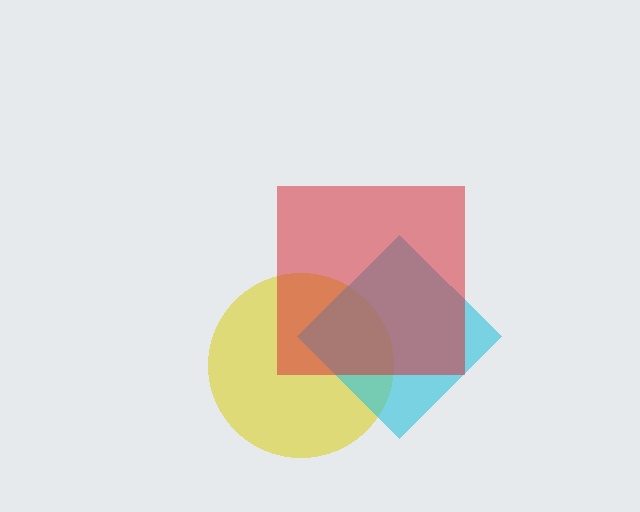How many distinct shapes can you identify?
There are 3 distinct shapes: a yellow circle, a cyan diamond, a red square.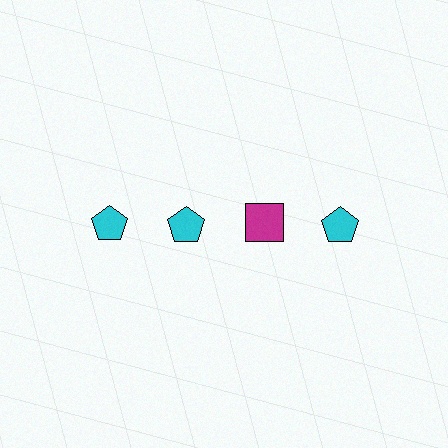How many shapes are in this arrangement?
There are 4 shapes arranged in a grid pattern.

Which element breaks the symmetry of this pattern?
The magenta square in the top row, center column breaks the symmetry. All other shapes are cyan pentagons.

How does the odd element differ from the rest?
It differs in both color (magenta instead of cyan) and shape (square instead of pentagon).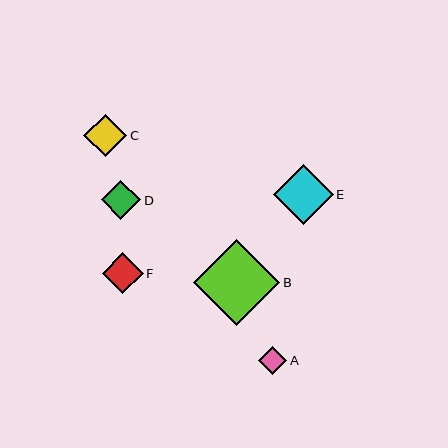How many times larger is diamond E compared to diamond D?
Diamond E is approximately 1.5 times the size of diamond D.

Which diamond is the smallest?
Diamond A is the smallest with a size of approximately 28 pixels.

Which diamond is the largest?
Diamond B is the largest with a size of approximately 86 pixels.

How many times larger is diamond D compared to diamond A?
Diamond D is approximately 1.4 times the size of diamond A.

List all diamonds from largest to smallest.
From largest to smallest: B, E, C, F, D, A.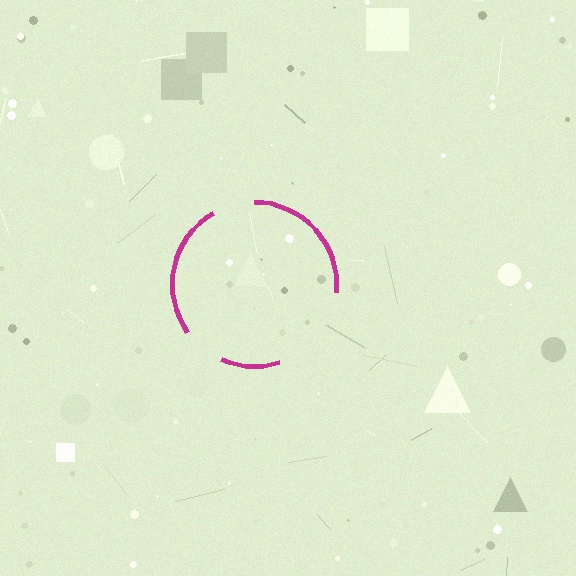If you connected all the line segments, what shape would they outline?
They would outline a circle.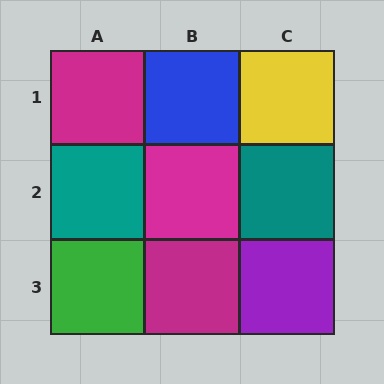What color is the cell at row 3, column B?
Magenta.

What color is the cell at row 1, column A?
Magenta.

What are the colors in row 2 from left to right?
Teal, magenta, teal.